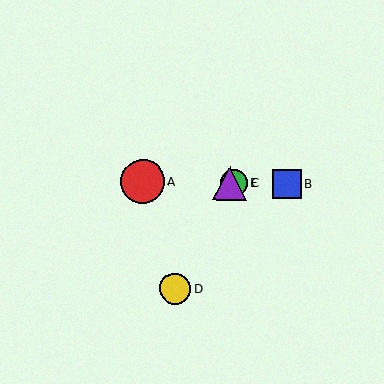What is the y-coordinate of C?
Object C is at y≈183.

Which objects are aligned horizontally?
Objects A, B, C, E are aligned horizontally.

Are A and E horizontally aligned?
Yes, both are at y≈181.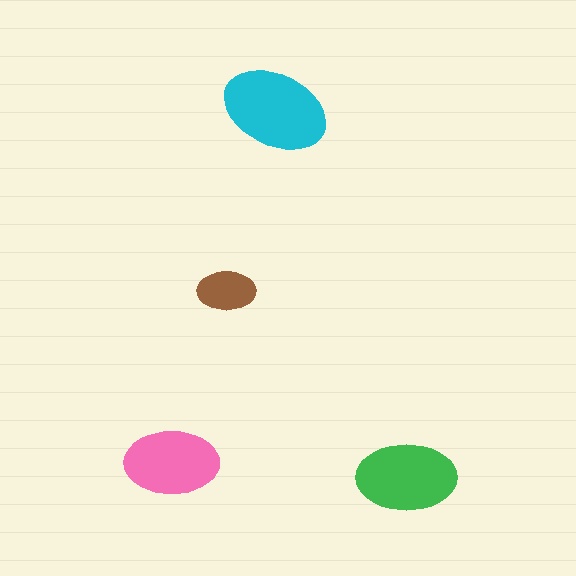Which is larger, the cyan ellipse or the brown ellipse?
The cyan one.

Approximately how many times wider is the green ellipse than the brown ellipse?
About 1.5 times wider.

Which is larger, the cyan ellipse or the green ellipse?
The cyan one.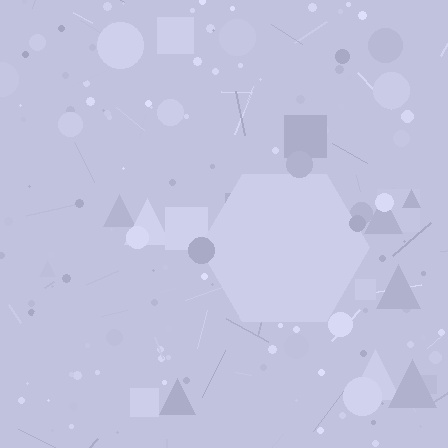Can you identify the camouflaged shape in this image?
The camouflaged shape is a hexagon.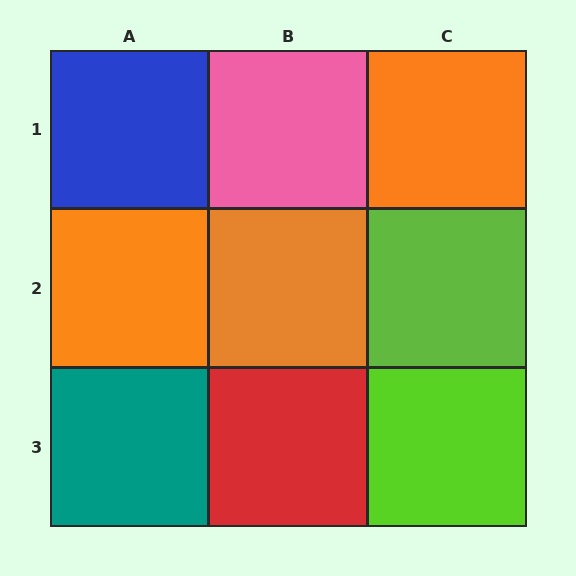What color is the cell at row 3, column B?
Red.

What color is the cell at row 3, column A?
Teal.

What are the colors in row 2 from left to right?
Orange, orange, lime.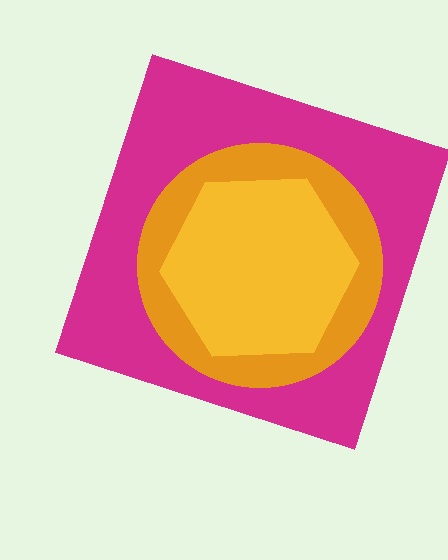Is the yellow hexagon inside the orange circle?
Yes.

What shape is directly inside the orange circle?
The yellow hexagon.